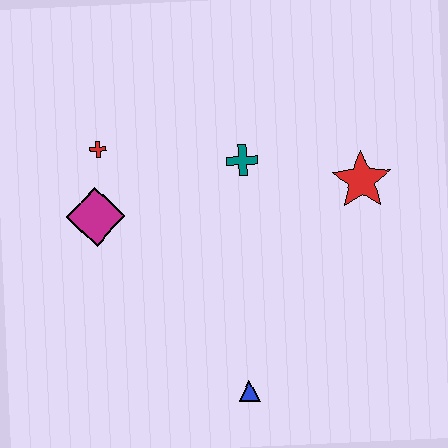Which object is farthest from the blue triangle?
The red cross is farthest from the blue triangle.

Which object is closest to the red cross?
The magenta diamond is closest to the red cross.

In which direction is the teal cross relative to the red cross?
The teal cross is to the right of the red cross.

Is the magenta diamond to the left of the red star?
Yes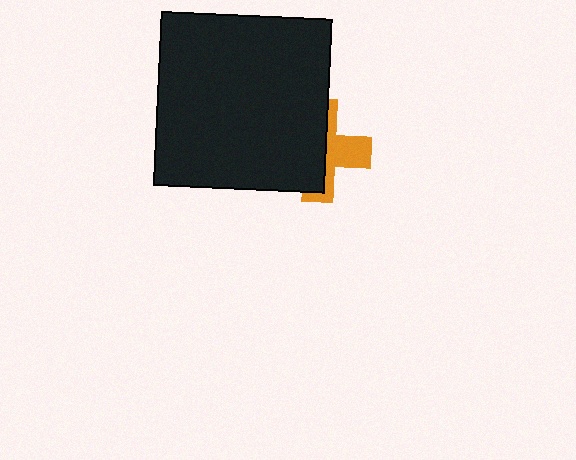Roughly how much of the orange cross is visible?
A small part of it is visible (roughly 39%).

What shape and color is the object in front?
The object in front is a black rectangle.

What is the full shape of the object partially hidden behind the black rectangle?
The partially hidden object is an orange cross.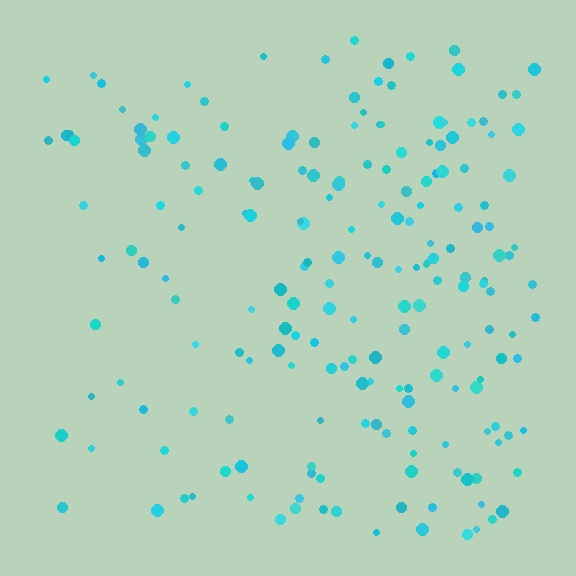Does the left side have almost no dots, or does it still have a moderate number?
Still a moderate number, just noticeably fewer than the right.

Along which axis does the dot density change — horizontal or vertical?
Horizontal.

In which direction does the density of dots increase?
From left to right, with the right side densest.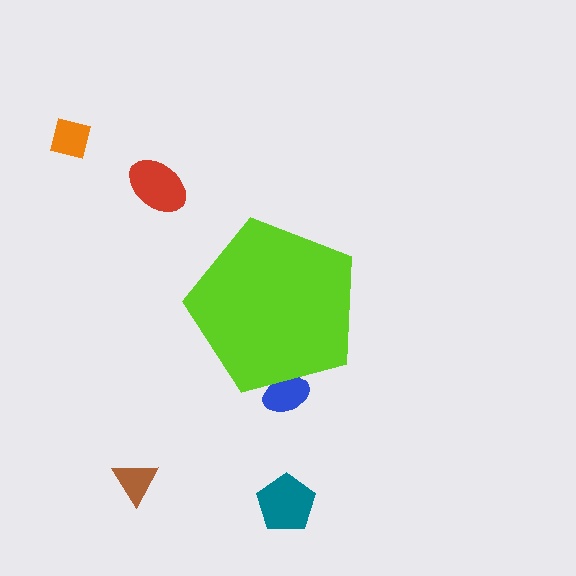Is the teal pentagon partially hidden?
No, the teal pentagon is fully visible.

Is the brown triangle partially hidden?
No, the brown triangle is fully visible.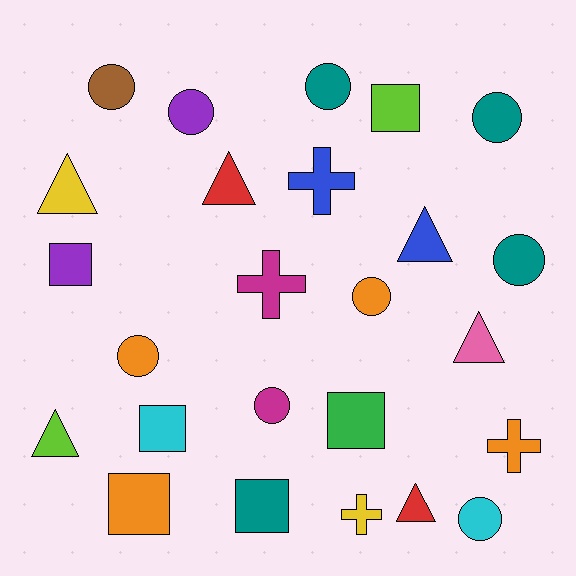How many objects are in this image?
There are 25 objects.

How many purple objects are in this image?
There are 2 purple objects.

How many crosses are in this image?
There are 4 crosses.